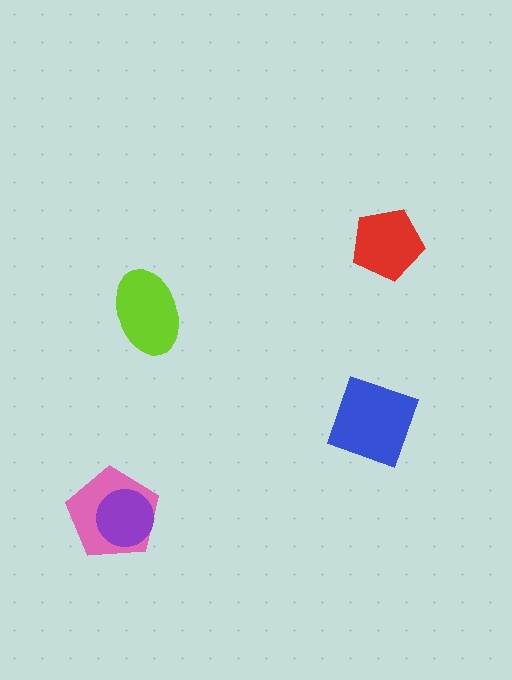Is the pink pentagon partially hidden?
Yes, it is partially covered by another shape.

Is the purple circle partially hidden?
No, no other shape covers it.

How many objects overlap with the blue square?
0 objects overlap with the blue square.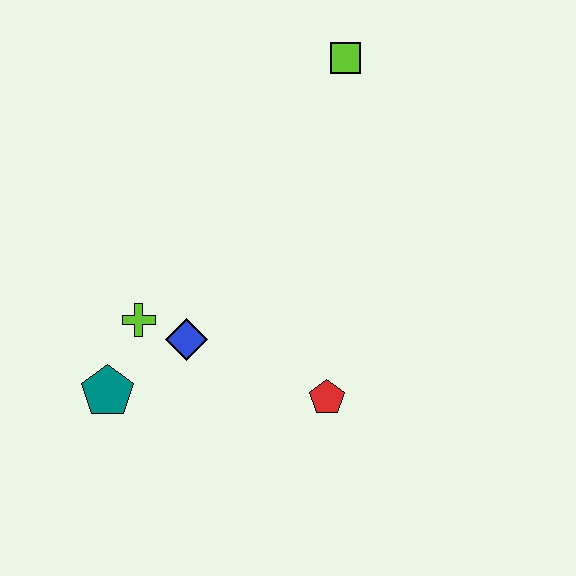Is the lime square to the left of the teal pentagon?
No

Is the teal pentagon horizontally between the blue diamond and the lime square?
No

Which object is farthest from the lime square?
The teal pentagon is farthest from the lime square.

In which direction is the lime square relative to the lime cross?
The lime square is above the lime cross.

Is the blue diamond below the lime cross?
Yes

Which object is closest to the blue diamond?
The lime cross is closest to the blue diamond.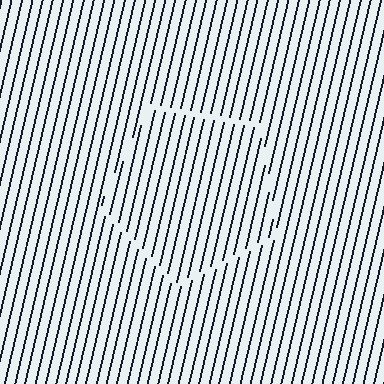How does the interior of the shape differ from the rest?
The interior of the shape contains the same grating, shifted by half a period — the contour is defined by the phase discontinuity where line-ends from the inner and outer gratings abut.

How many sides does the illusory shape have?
5 sides — the line-ends trace a pentagon.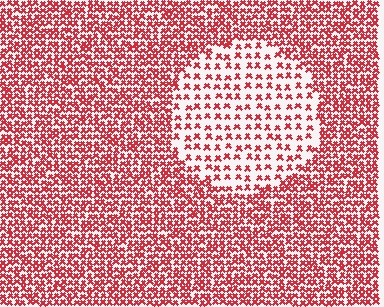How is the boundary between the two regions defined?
The boundary is defined by a change in element density (approximately 2.3x ratio). All elements are the same color, size, and shape.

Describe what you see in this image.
The image contains small red elements arranged at two different densities. A circle-shaped region is visible where the elements are less densely packed than the surrounding area.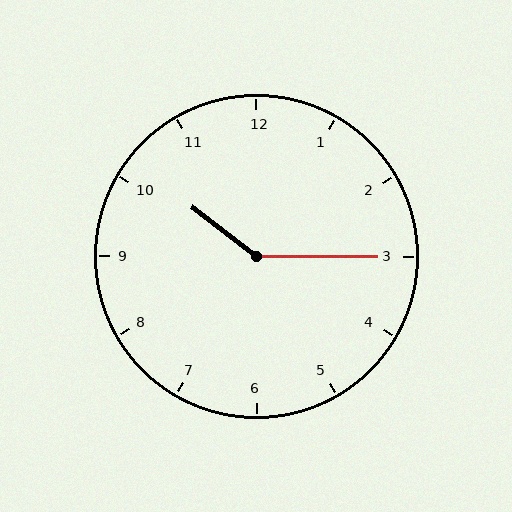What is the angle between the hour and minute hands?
Approximately 142 degrees.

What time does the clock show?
10:15.